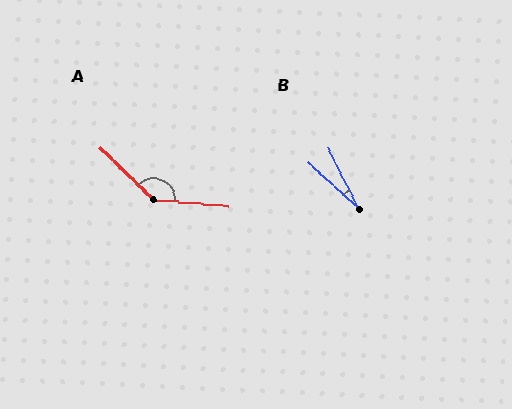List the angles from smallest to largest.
B (21°), A (140°).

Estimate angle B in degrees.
Approximately 21 degrees.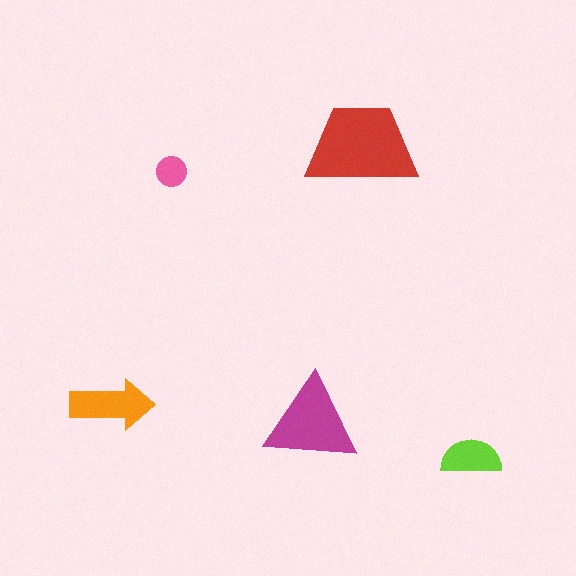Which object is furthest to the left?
The orange arrow is leftmost.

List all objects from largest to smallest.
The red trapezoid, the magenta triangle, the orange arrow, the lime semicircle, the pink circle.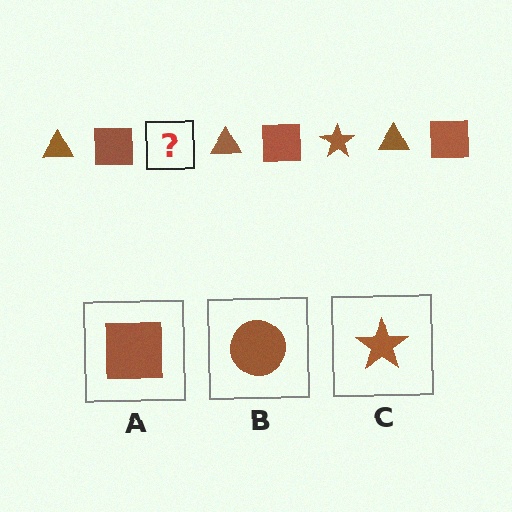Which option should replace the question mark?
Option C.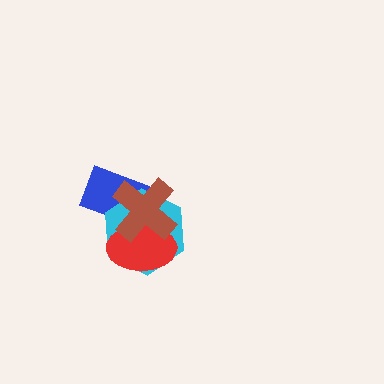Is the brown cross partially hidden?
No, no other shape covers it.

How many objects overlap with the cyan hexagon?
3 objects overlap with the cyan hexagon.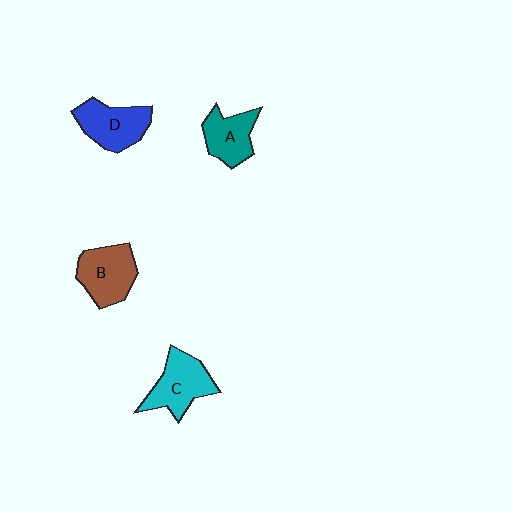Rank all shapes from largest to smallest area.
From largest to smallest: C (cyan), B (brown), D (blue), A (teal).